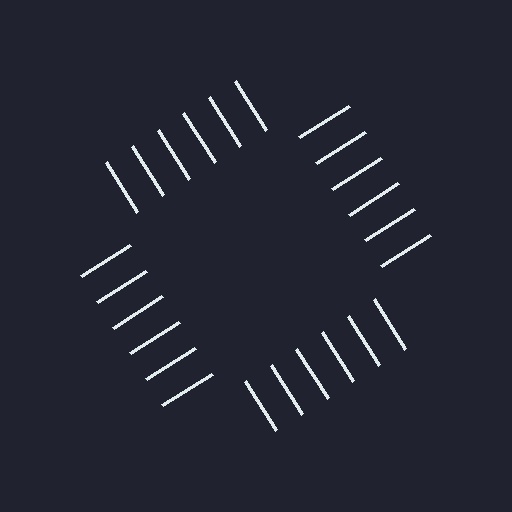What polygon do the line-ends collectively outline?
An illusory square — the line segments terminate on its edges but no continuous stroke is drawn.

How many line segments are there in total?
24 — 6 along each of the 4 edges.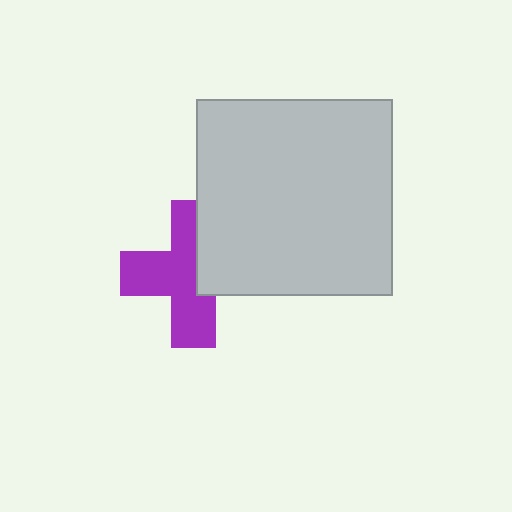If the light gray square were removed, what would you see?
You would see the complete purple cross.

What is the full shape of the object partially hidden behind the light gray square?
The partially hidden object is a purple cross.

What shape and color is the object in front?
The object in front is a light gray square.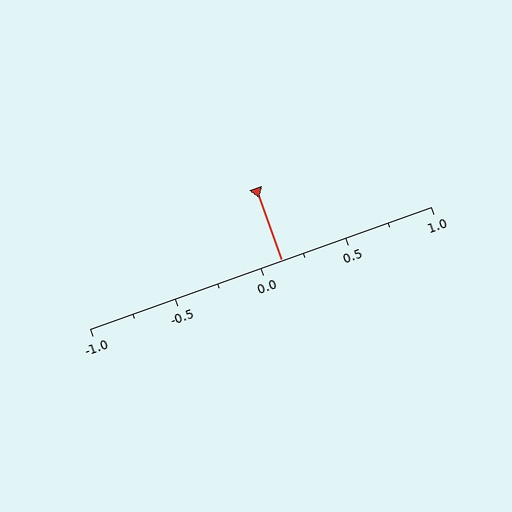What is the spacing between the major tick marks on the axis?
The major ticks are spaced 0.5 apart.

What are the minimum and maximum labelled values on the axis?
The axis runs from -1.0 to 1.0.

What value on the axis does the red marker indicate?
The marker indicates approximately 0.12.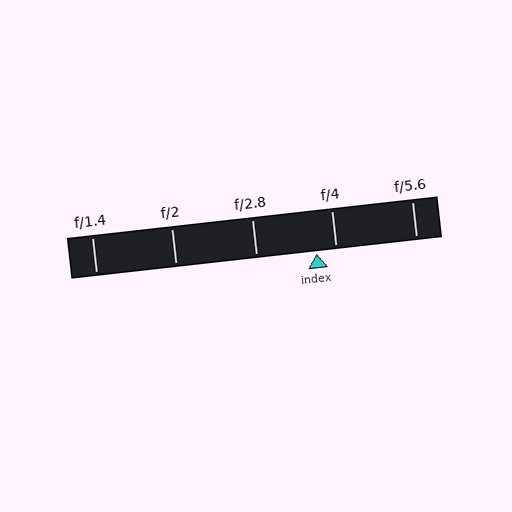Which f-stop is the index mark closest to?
The index mark is closest to f/4.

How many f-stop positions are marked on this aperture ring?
There are 5 f-stop positions marked.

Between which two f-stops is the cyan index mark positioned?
The index mark is between f/2.8 and f/4.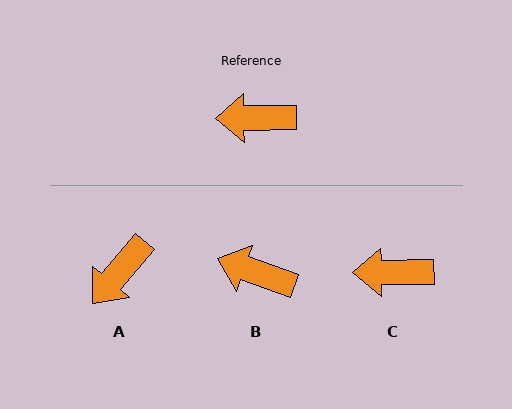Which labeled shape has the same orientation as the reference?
C.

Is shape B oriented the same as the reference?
No, it is off by about 20 degrees.